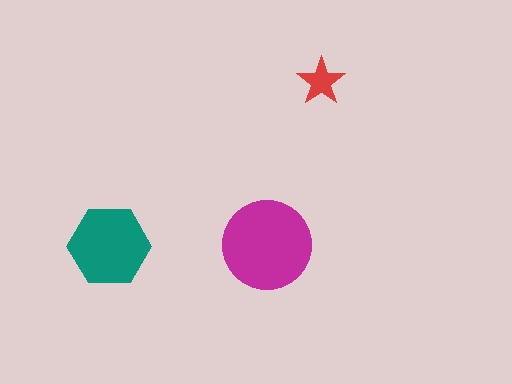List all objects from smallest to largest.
The red star, the teal hexagon, the magenta circle.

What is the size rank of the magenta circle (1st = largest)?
1st.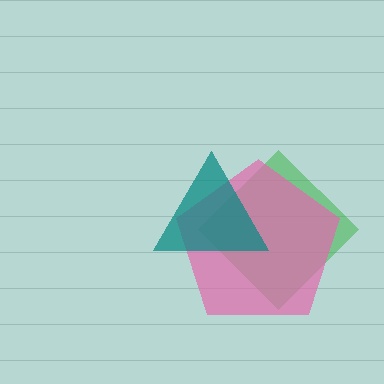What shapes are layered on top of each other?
The layered shapes are: a green diamond, a pink pentagon, a teal triangle.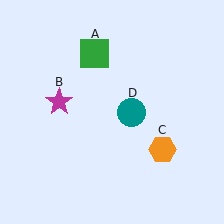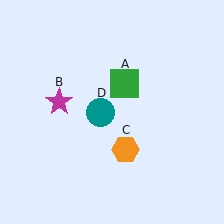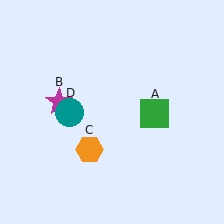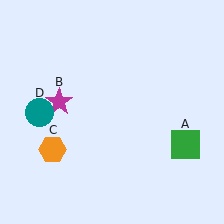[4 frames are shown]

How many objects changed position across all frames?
3 objects changed position: green square (object A), orange hexagon (object C), teal circle (object D).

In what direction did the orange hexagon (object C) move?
The orange hexagon (object C) moved left.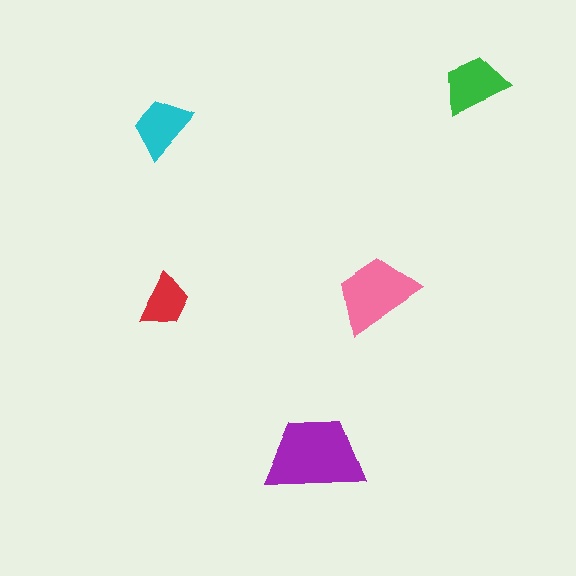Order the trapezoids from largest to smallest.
the purple one, the pink one, the green one, the cyan one, the red one.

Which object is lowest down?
The purple trapezoid is bottommost.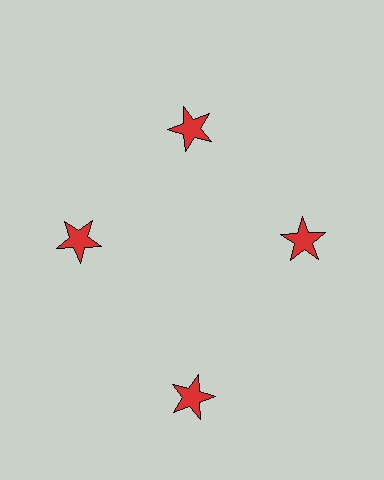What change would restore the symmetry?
The symmetry would be restored by moving it inward, back onto the ring so that all 4 stars sit at equal angles and equal distance from the center.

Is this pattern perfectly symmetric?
No. The 4 red stars are arranged in a ring, but one element near the 6 o'clock position is pushed outward from the center, breaking the 4-fold rotational symmetry.